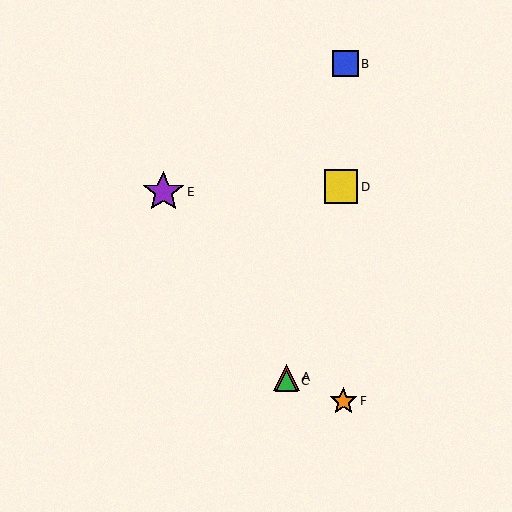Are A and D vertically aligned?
No, A is at x≈286 and D is at x≈341.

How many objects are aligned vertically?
2 objects (A, C) are aligned vertically.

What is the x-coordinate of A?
Object A is at x≈286.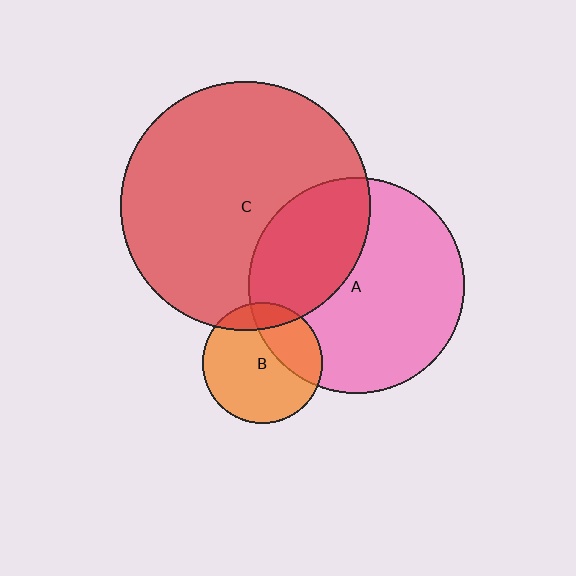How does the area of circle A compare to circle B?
Approximately 3.2 times.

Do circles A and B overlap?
Yes.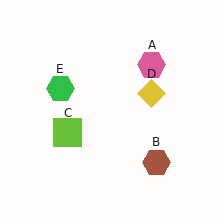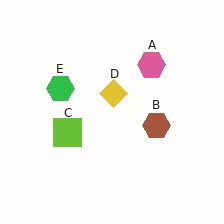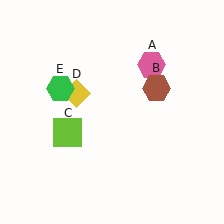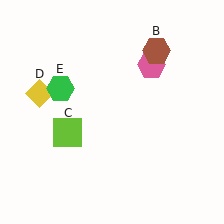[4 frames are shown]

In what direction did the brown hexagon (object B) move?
The brown hexagon (object B) moved up.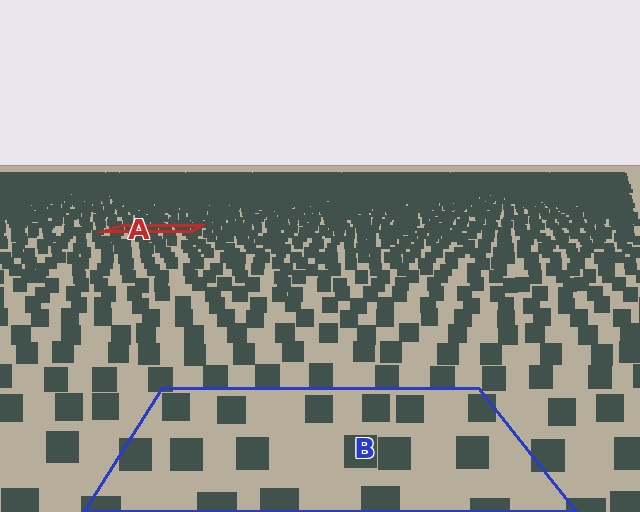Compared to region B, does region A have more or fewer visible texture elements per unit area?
Region A has more texture elements per unit area — they are packed more densely because it is farther away.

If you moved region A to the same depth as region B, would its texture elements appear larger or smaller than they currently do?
They would appear larger. At a closer depth, the same texture elements are projected at a bigger on-screen size.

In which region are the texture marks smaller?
The texture marks are smaller in region A, because it is farther away.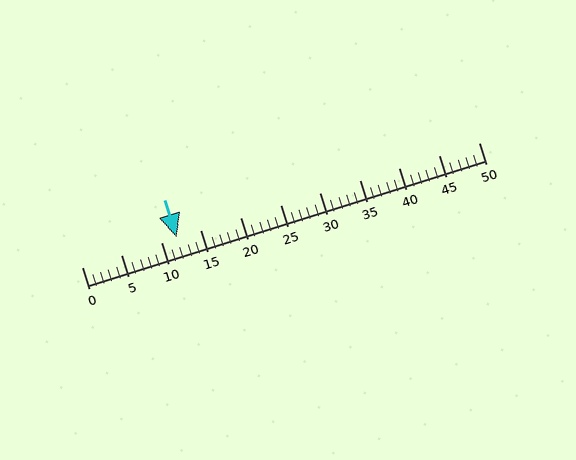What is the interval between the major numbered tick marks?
The major tick marks are spaced 5 units apart.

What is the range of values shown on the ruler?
The ruler shows values from 0 to 50.